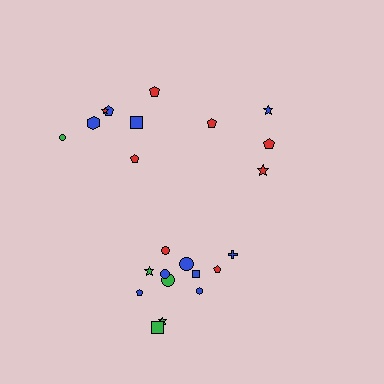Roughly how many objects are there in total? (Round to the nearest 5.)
Roughly 25 objects in total.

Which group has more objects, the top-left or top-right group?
The top-left group.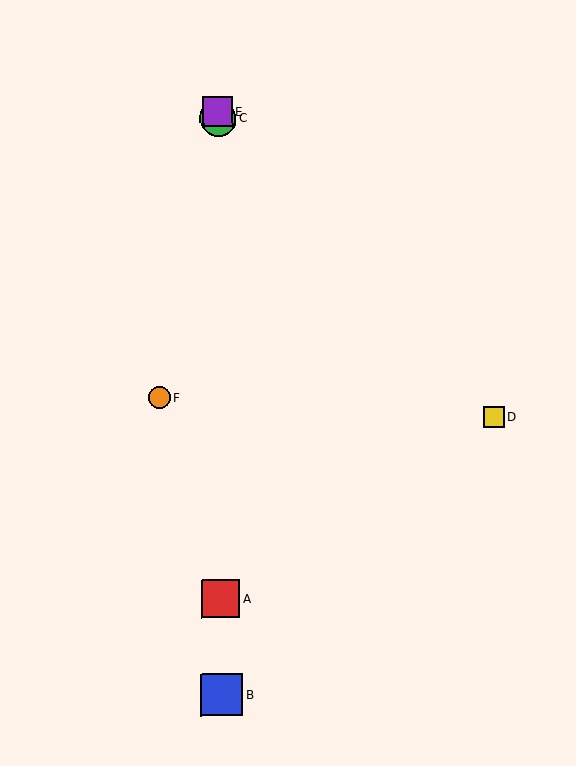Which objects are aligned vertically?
Objects A, B, C, E are aligned vertically.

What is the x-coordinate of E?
Object E is at x≈218.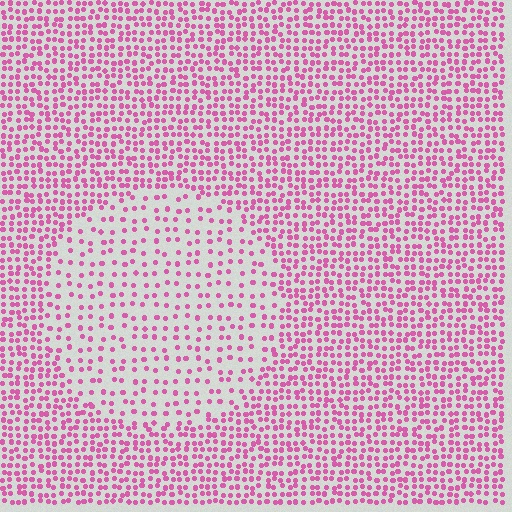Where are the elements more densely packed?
The elements are more densely packed outside the circle boundary.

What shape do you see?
I see a circle.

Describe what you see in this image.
The image contains small pink elements arranged at two different densities. A circle-shaped region is visible where the elements are less densely packed than the surrounding area.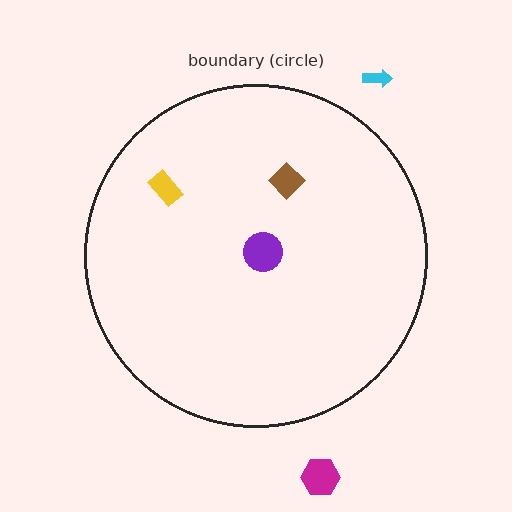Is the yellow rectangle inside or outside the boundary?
Inside.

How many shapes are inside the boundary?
3 inside, 2 outside.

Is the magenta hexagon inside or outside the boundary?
Outside.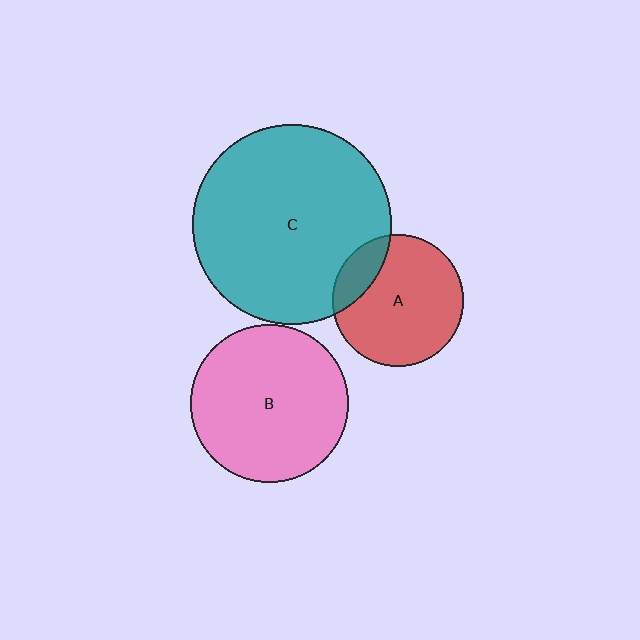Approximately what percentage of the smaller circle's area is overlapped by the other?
Approximately 15%.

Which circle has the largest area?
Circle C (teal).